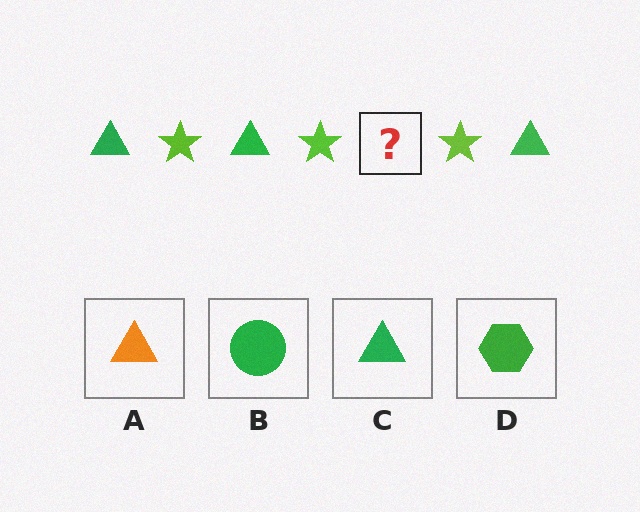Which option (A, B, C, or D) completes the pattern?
C.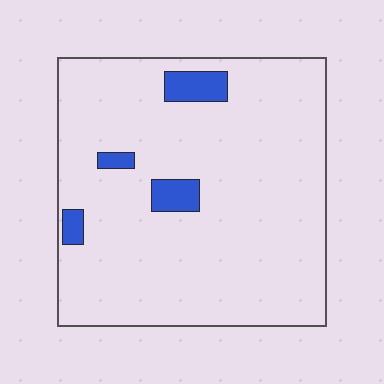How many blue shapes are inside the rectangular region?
4.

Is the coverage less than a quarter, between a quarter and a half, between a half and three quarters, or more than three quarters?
Less than a quarter.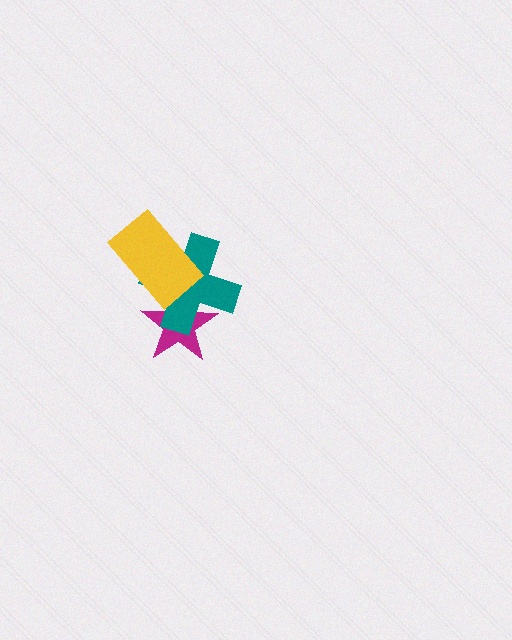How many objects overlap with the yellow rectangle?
2 objects overlap with the yellow rectangle.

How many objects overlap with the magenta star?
2 objects overlap with the magenta star.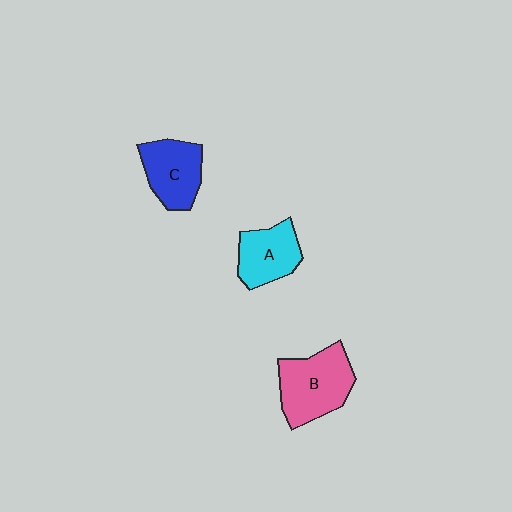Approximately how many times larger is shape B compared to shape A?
Approximately 1.4 times.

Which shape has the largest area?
Shape B (pink).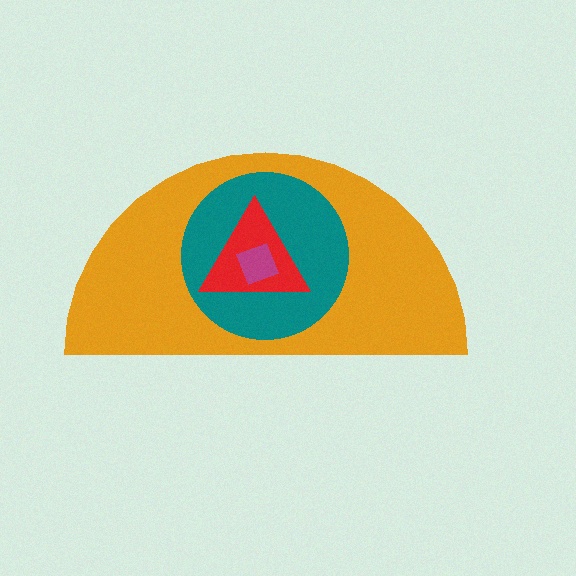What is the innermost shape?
The magenta square.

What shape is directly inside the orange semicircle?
The teal circle.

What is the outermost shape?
The orange semicircle.